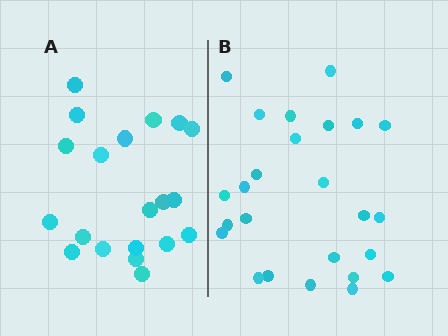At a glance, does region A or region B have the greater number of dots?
Region B (the right region) has more dots.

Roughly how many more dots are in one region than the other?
Region B has about 5 more dots than region A.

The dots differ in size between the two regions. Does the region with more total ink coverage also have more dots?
No. Region A has more total ink coverage because its dots are larger, but region B actually contains more individual dots. Total area can be misleading — the number of items is what matters here.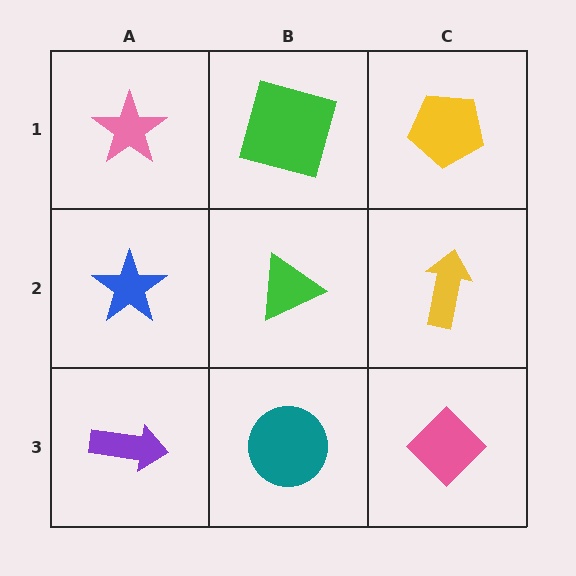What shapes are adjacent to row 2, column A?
A pink star (row 1, column A), a purple arrow (row 3, column A), a green triangle (row 2, column B).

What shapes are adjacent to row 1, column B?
A green triangle (row 2, column B), a pink star (row 1, column A), a yellow pentagon (row 1, column C).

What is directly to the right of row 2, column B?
A yellow arrow.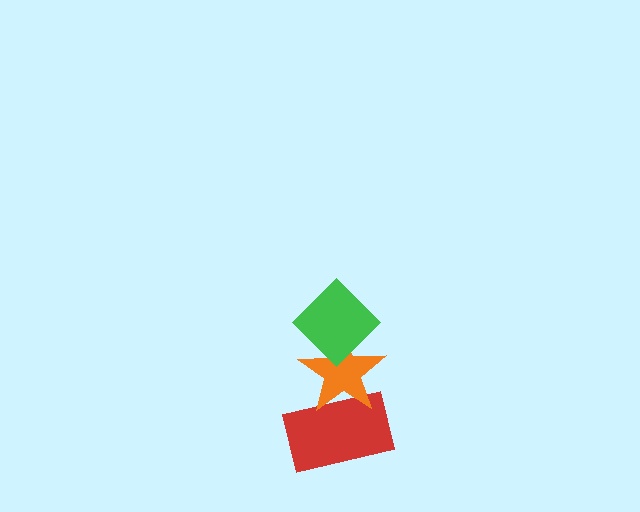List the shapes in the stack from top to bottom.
From top to bottom: the green diamond, the orange star, the red rectangle.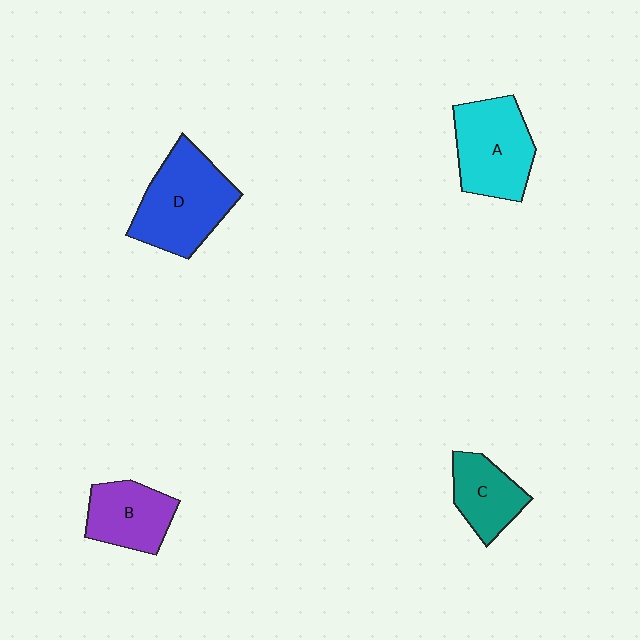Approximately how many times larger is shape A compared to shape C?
Approximately 1.5 times.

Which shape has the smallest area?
Shape C (teal).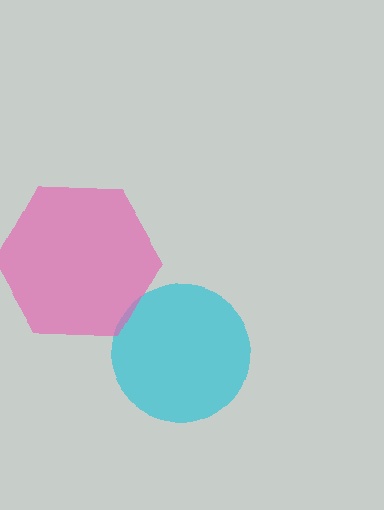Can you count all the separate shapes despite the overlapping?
Yes, there are 2 separate shapes.